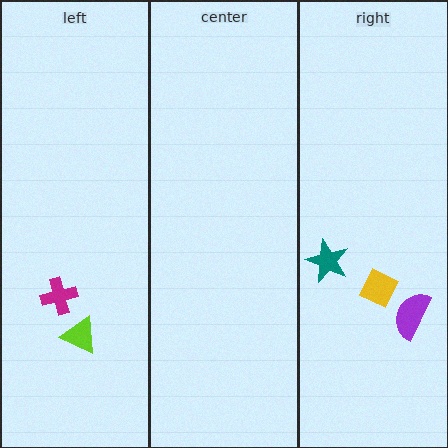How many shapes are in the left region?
2.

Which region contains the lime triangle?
The left region.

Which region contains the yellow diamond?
The right region.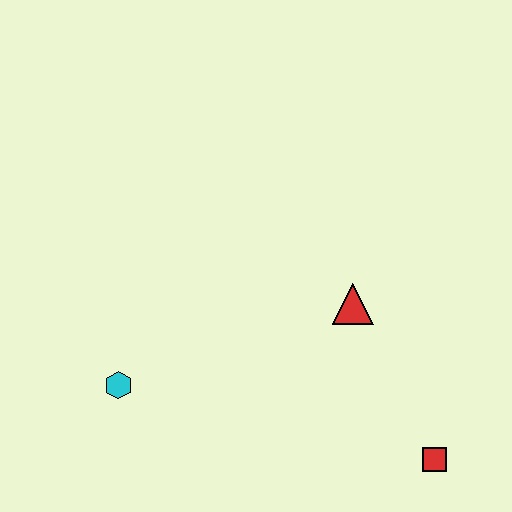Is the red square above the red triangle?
No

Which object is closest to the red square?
The red triangle is closest to the red square.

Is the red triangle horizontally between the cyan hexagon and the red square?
Yes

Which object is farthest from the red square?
The cyan hexagon is farthest from the red square.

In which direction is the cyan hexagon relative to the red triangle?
The cyan hexagon is to the left of the red triangle.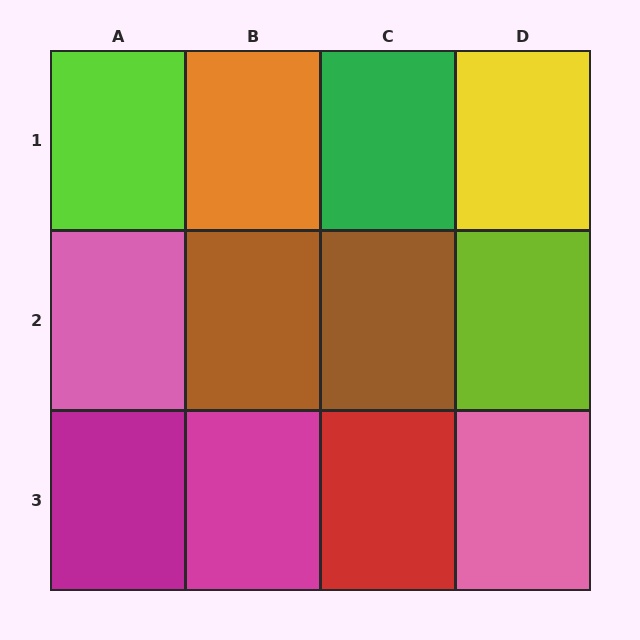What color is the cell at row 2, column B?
Brown.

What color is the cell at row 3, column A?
Magenta.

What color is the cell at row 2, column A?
Pink.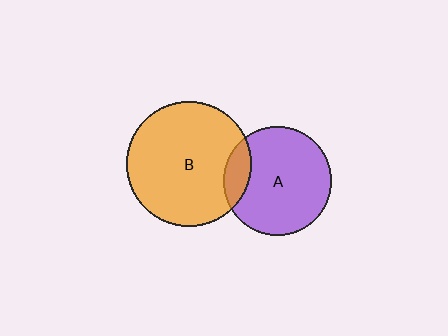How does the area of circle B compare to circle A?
Approximately 1.3 times.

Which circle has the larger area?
Circle B (orange).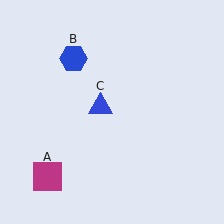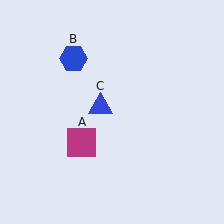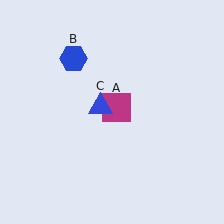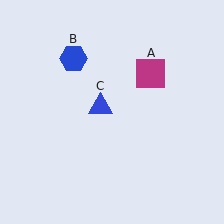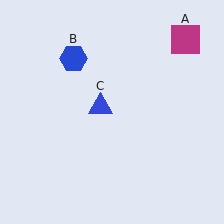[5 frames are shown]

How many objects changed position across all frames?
1 object changed position: magenta square (object A).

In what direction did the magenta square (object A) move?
The magenta square (object A) moved up and to the right.